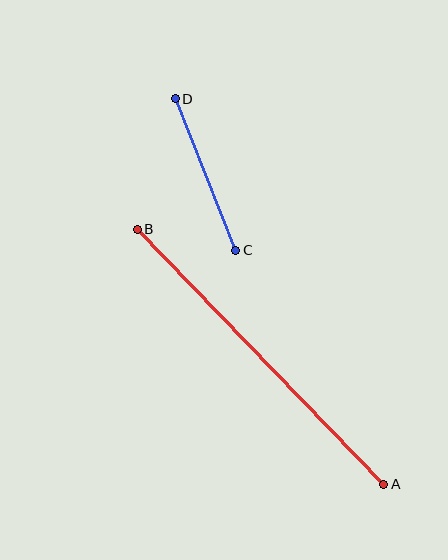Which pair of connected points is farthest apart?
Points A and B are farthest apart.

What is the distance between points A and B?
The distance is approximately 355 pixels.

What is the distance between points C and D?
The distance is approximately 163 pixels.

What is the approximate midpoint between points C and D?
The midpoint is at approximately (206, 175) pixels.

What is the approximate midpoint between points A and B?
The midpoint is at approximately (260, 357) pixels.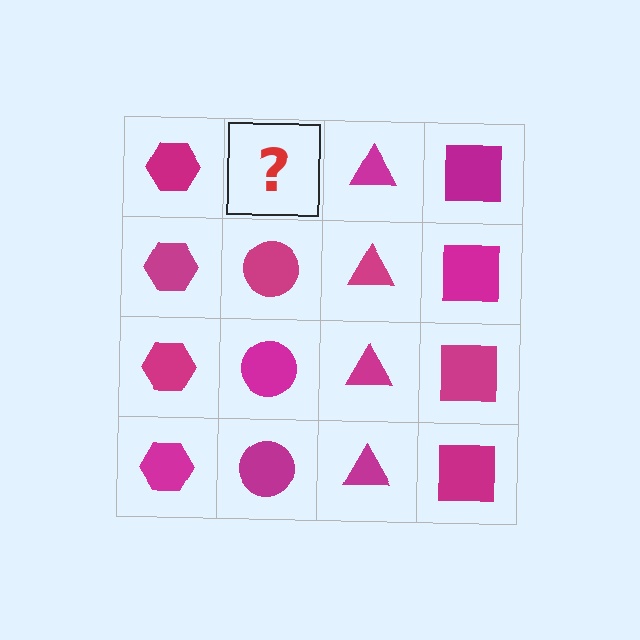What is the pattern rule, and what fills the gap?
The rule is that each column has a consistent shape. The gap should be filled with a magenta circle.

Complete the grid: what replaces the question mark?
The question mark should be replaced with a magenta circle.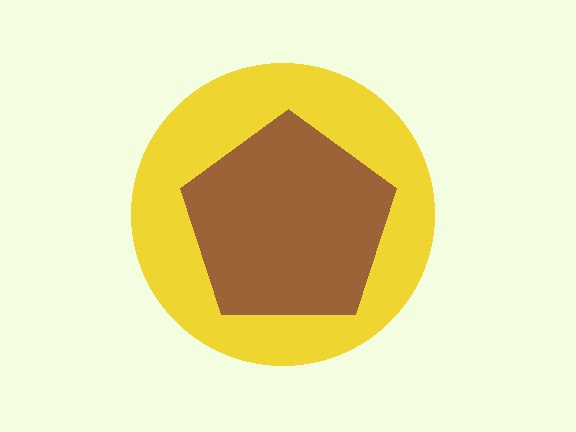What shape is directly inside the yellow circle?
The brown pentagon.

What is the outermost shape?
The yellow circle.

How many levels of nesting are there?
2.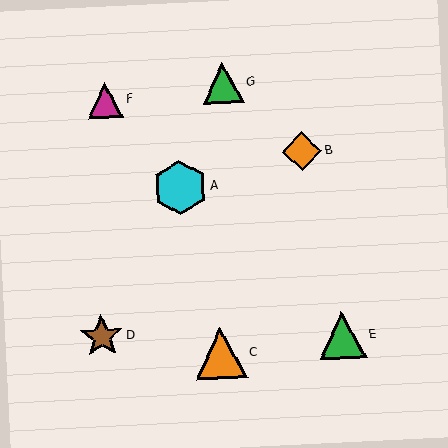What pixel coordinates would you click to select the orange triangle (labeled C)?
Click at (221, 353) to select the orange triangle C.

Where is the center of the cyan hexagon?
The center of the cyan hexagon is at (180, 188).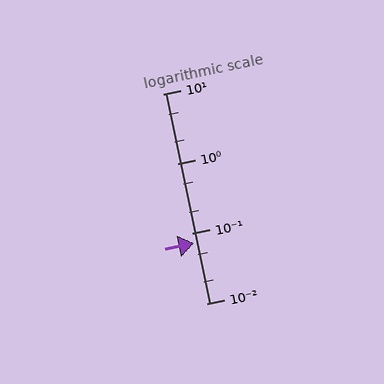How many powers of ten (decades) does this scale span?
The scale spans 3 decades, from 0.01 to 10.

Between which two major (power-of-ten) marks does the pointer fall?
The pointer is between 0.01 and 0.1.